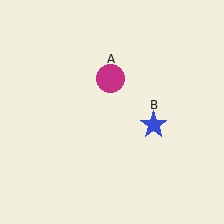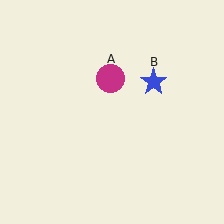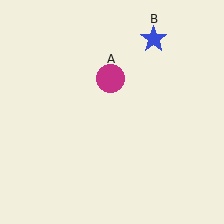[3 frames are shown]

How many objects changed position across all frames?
1 object changed position: blue star (object B).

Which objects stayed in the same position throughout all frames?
Magenta circle (object A) remained stationary.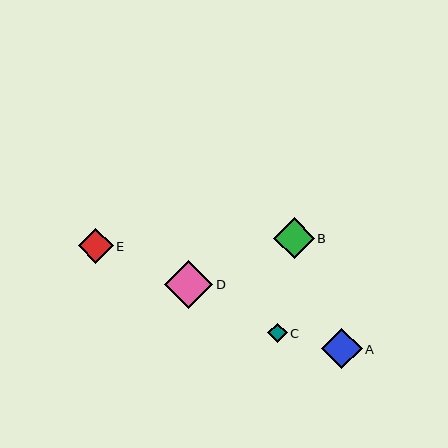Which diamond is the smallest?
Diamond C is the smallest with a size of approximately 19 pixels.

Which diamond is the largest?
Diamond D is the largest with a size of approximately 48 pixels.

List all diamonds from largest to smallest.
From largest to smallest: D, B, A, E, C.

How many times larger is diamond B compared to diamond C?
Diamond B is approximately 2.1 times the size of diamond C.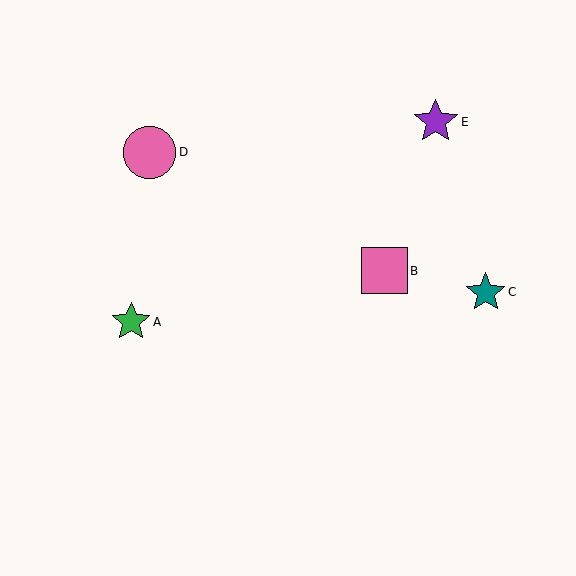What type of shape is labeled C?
Shape C is a teal star.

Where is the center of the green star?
The center of the green star is at (131, 322).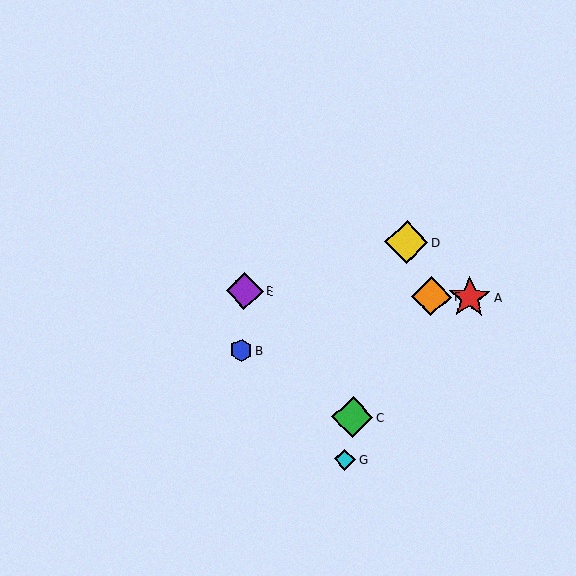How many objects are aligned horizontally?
3 objects (A, E, F) are aligned horizontally.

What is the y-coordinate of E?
Object E is at y≈291.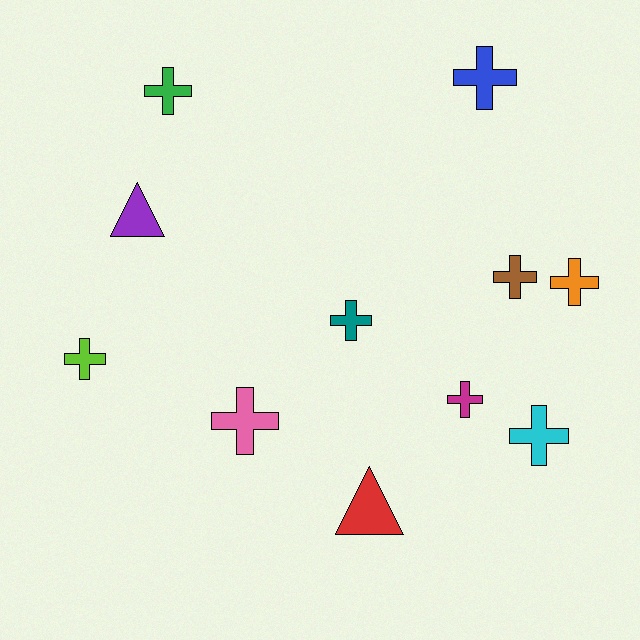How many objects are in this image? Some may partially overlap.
There are 11 objects.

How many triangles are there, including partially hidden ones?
There are 2 triangles.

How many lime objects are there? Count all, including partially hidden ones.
There is 1 lime object.